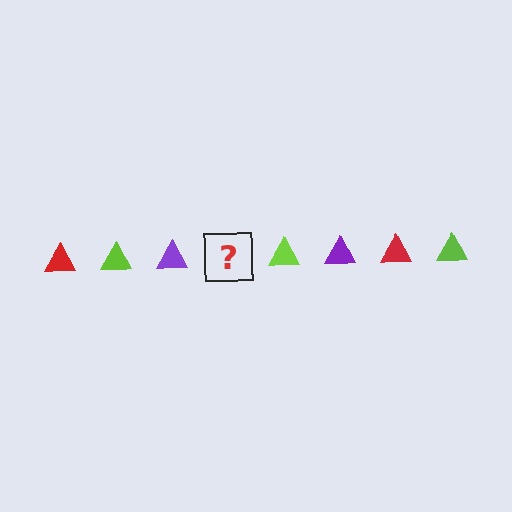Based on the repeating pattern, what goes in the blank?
The blank should be a red triangle.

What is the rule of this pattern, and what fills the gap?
The rule is that the pattern cycles through red, lime, purple triangles. The gap should be filled with a red triangle.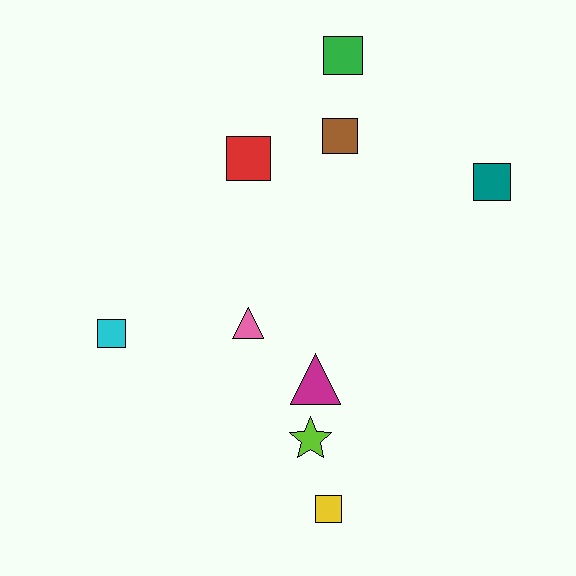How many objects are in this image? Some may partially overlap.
There are 9 objects.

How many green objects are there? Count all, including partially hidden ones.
There is 1 green object.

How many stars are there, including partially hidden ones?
There is 1 star.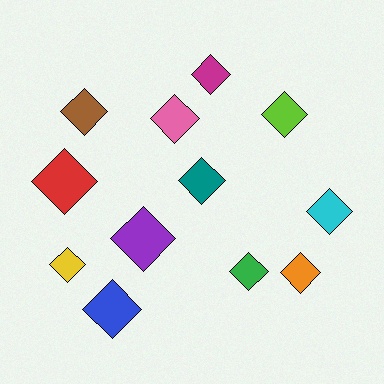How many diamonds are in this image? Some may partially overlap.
There are 12 diamonds.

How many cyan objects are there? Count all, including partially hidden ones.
There is 1 cyan object.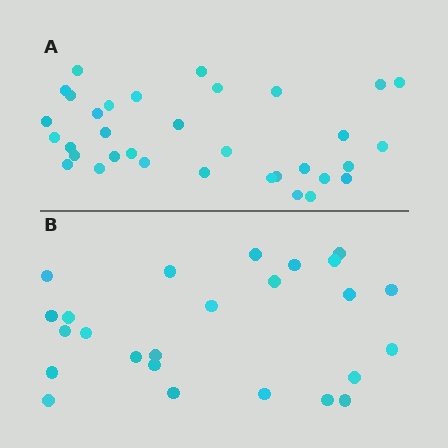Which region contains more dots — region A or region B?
Region A (the top region) has more dots.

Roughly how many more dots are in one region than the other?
Region A has roughly 8 or so more dots than region B.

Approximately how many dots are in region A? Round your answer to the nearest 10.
About 30 dots. (The exact count is 34, which rounds to 30.)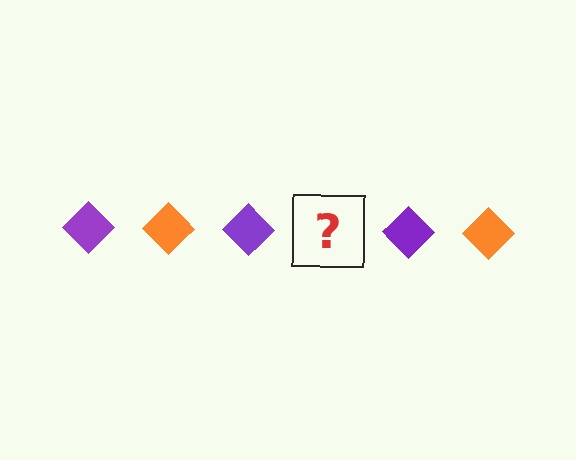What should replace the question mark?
The question mark should be replaced with an orange diamond.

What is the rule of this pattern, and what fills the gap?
The rule is that the pattern cycles through purple, orange diamonds. The gap should be filled with an orange diamond.